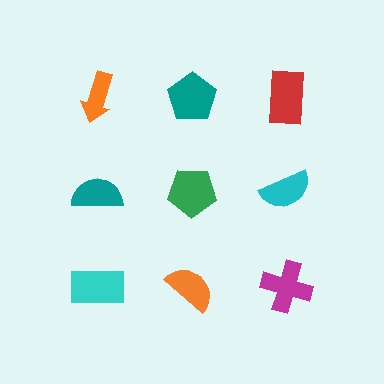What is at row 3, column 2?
An orange semicircle.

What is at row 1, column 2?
A teal pentagon.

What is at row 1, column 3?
A red rectangle.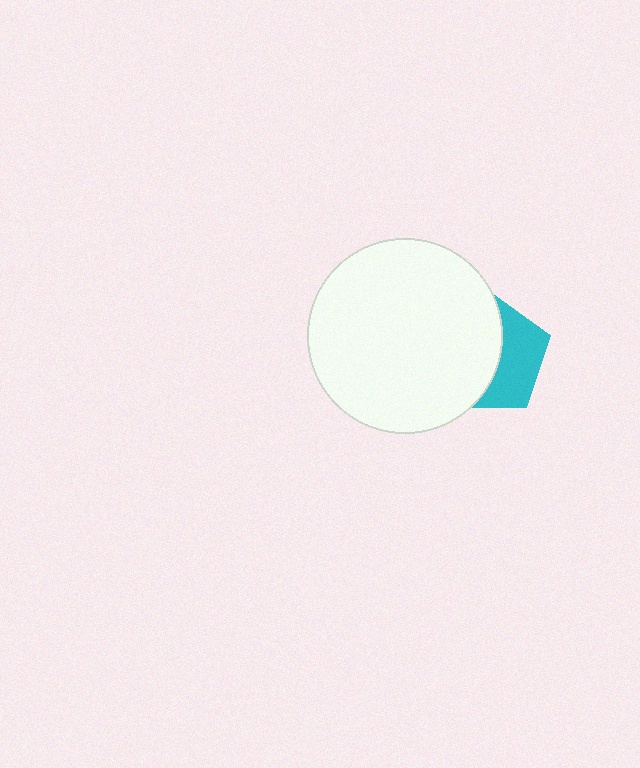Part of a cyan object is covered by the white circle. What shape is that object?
It is a pentagon.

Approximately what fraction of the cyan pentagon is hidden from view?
Roughly 57% of the cyan pentagon is hidden behind the white circle.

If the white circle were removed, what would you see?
You would see the complete cyan pentagon.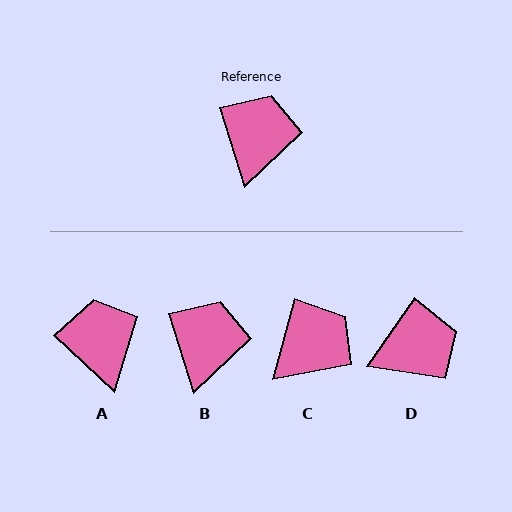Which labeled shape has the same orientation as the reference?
B.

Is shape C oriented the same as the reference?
No, it is off by about 33 degrees.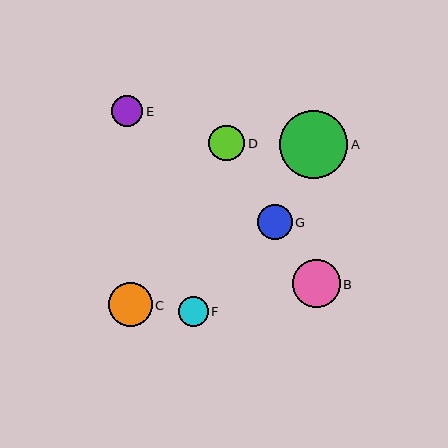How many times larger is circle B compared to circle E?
Circle B is approximately 1.5 times the size of circle E.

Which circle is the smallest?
Circle F is the smallest with a size of approximately 30 pixels.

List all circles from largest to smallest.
From largest to smallest: A, B, C, D, G, E, F.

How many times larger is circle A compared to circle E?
Circle A is approximately 2.2 times the size of circle E.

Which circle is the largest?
Circle A is the largest with a size of approximately 68 pixels.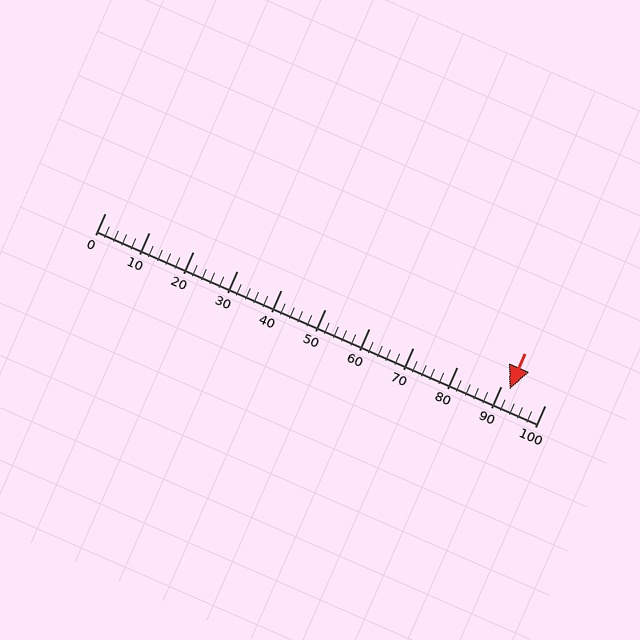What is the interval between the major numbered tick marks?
The major tick marks are spaced 10 units apart.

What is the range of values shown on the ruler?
The ruler shows values from 0 to 100.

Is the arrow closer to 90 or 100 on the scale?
The arrow is closer to 90.